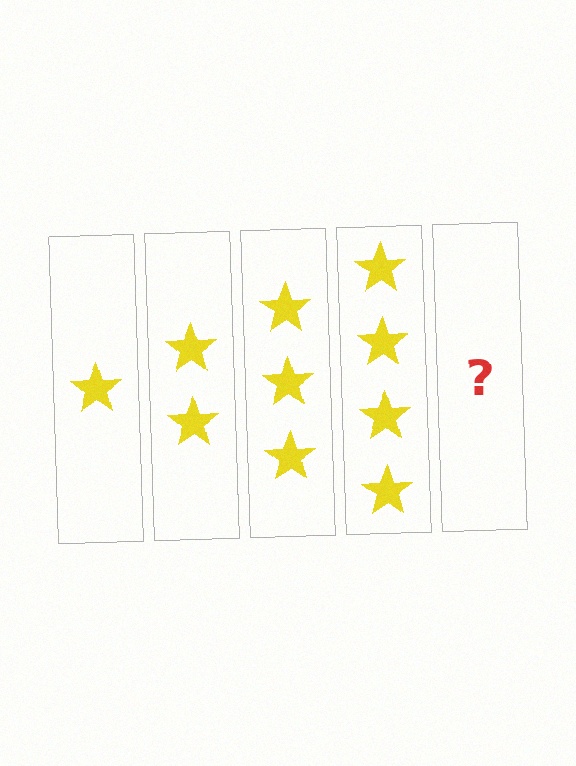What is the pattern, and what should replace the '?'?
The pattern is that each step adds one more star. The '?' should be 5 stars.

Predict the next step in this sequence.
The next step is 5 stars.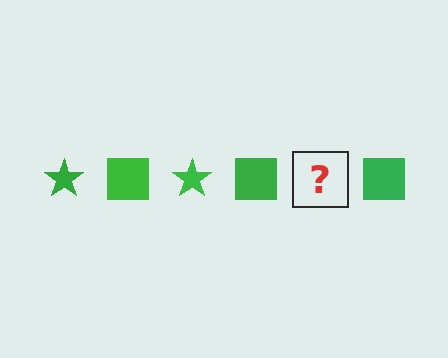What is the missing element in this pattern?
The missing element is a green star.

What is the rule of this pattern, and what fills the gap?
The rule is that the pattern cycles through star, square shapes in green. The gap should be filled with a green star.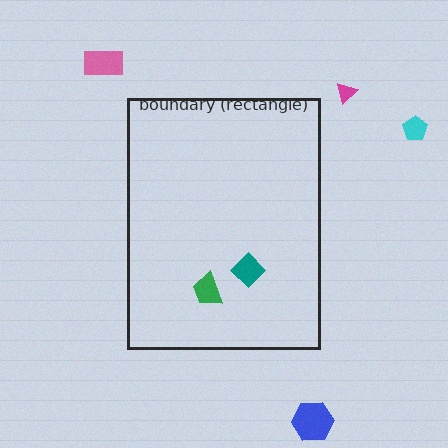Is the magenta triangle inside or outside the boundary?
Outside.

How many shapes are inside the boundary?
2 inside, 4 outside.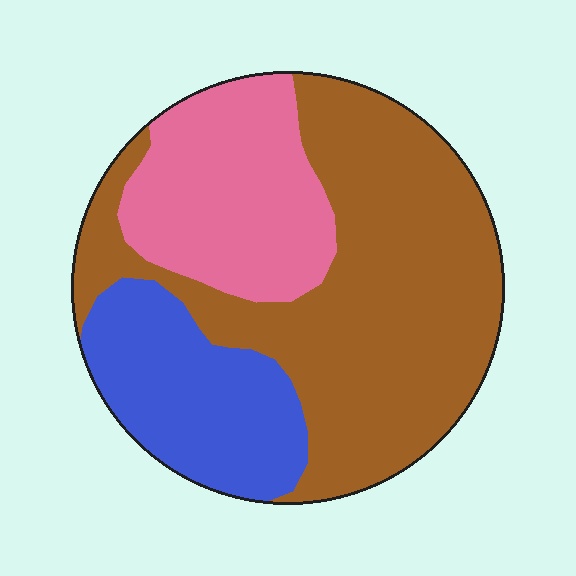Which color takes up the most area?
Brown, at roughly 55%.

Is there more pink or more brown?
Brown.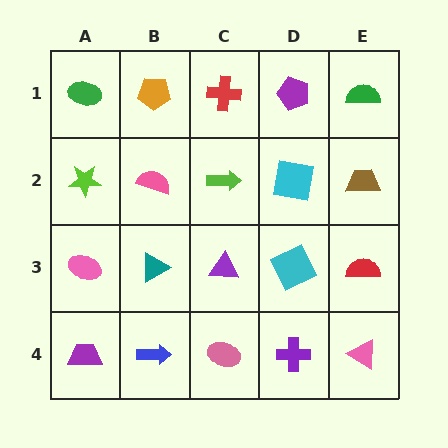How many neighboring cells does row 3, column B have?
4.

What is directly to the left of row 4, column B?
A purple trapezoid.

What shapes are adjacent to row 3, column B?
A pink semicircle (row 2, column B), a blue arrow (row 4, column B), a pink ellipse (row 3, column A), a purple triangle (row 3, column C).